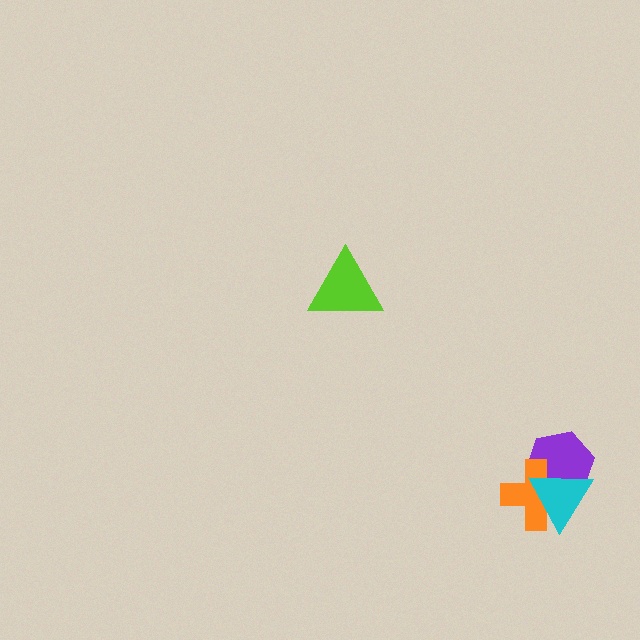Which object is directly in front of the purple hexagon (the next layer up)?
The orange cross is directly in front of the purple hexagon.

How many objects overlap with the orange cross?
2 objects overlap with the orange cross.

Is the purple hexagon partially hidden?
Yes, it is partially covered by another shape.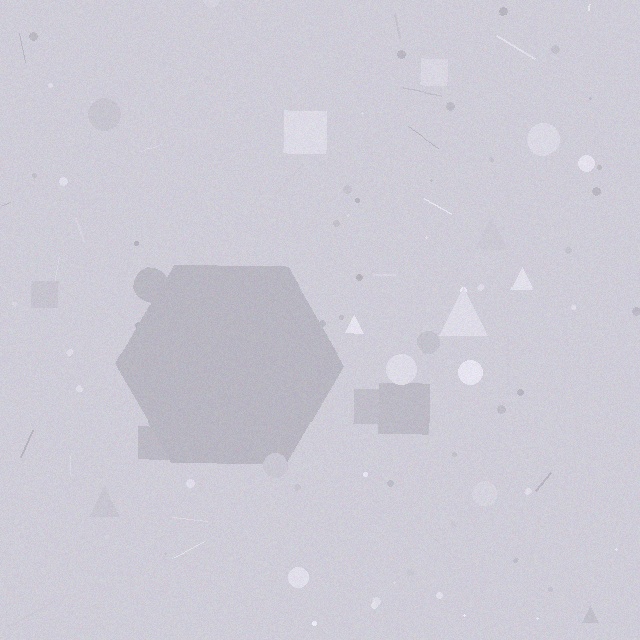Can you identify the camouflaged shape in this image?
The camouflaged shape is a hexagon.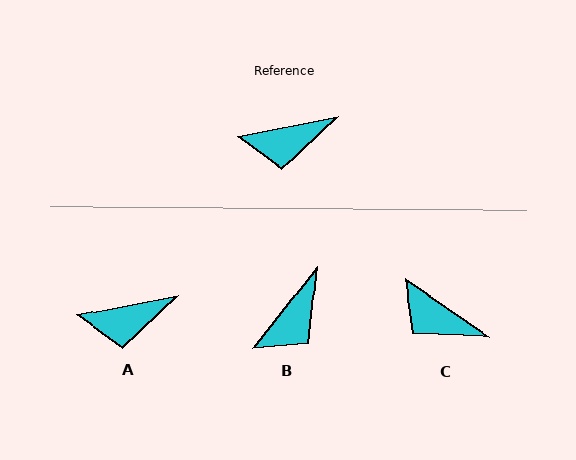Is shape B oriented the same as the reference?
No, it is off by about 41 degrees.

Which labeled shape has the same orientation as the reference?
A.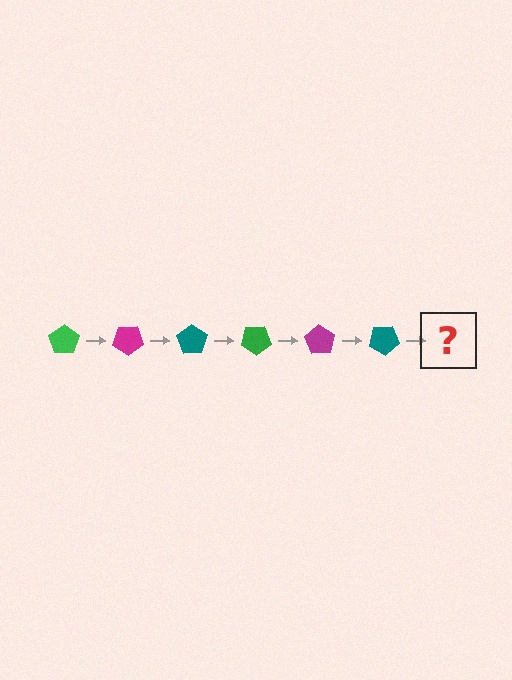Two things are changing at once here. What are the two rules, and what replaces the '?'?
The two rules are that it rotates 35 degrees each step and the color cycles through green, magenta, and teal. The '?' should be a green pentagon, rotated 210 degrees from the start.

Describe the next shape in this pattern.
It should be a green pentagon, rotated 210 degrees from the start.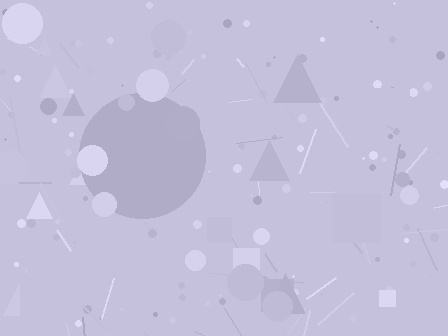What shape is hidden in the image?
A circle is hidden in the image.